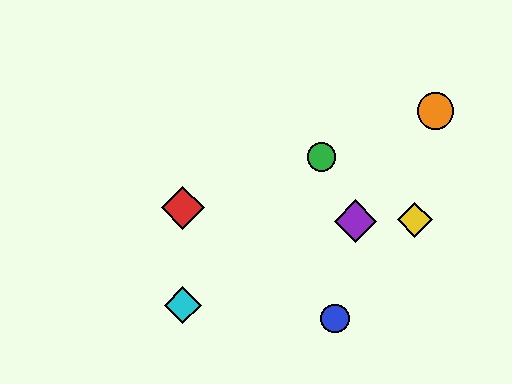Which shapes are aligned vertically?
The red diamond, the cyan diamond are aligned vertically.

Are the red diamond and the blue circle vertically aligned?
No, the red diamond is at x≈183 and the blue circle is at x≈335.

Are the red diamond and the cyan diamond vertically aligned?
Yes, both are at x≈183.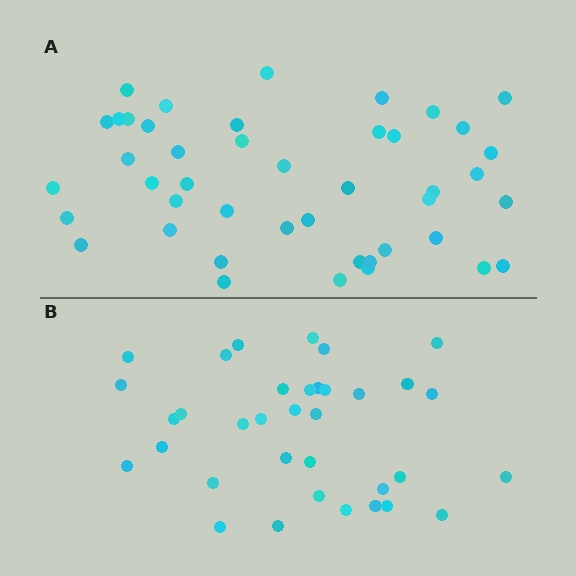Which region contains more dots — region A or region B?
Region A (the top region) has more dots.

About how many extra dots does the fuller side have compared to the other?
Region A has roughly 8 or so more dots than region B.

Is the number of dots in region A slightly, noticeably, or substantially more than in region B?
Region A has noticeably more, but not dramatically so. The ratio is roughly 1.3 to 1.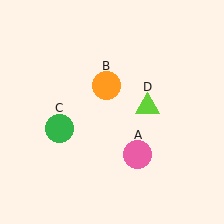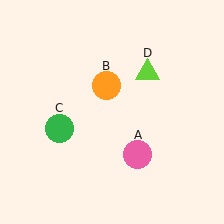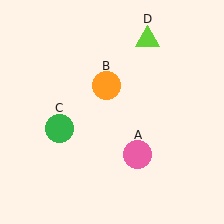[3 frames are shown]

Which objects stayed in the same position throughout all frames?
Pink circle (object A) and orange circle (object B) and green circle (object C) remained stationary.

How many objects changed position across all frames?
1 object changed position: lime triangle (object D).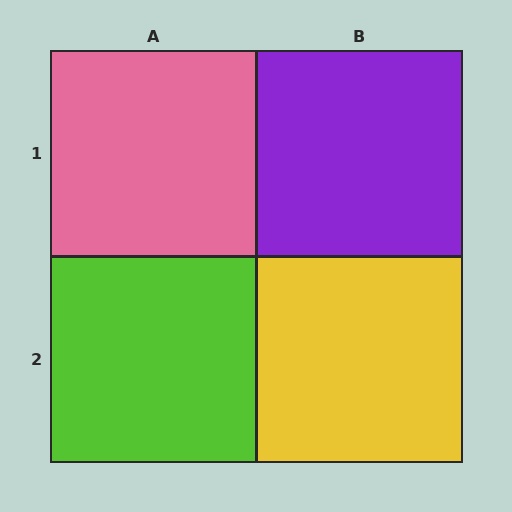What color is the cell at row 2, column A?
Lime.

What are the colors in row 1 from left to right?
Pink, purple.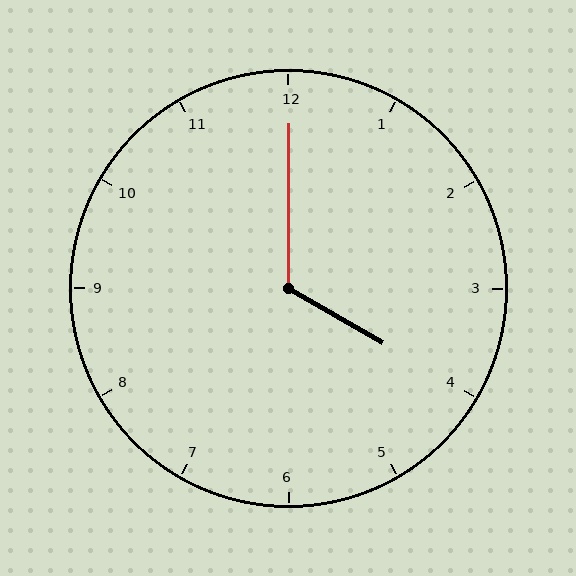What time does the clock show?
4:00.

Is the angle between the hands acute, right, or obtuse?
It is obtuse.